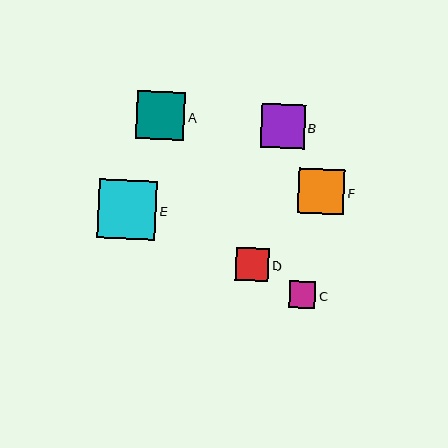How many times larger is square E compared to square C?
Square E is approximately 2.2 times the size of square C.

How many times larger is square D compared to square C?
Square D is approximately 1.2 times the size of square C.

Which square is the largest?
Square E is the largest with a size of approximately 59 pixels.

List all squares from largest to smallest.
From largest to smallest: E, A, F, B, D, C.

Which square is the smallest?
Square C is the smallest with a size of approximately 27 pixels.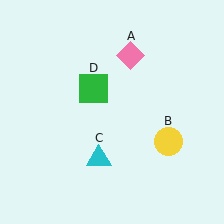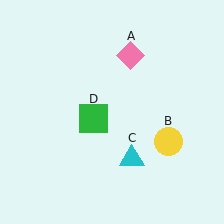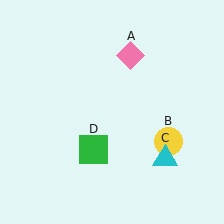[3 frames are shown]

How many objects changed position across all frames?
2 objects changed position: cyan triangle (object C), green square (object D).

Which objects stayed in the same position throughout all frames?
Pink diamond (object A) and yellow circle (object B) remained stationary.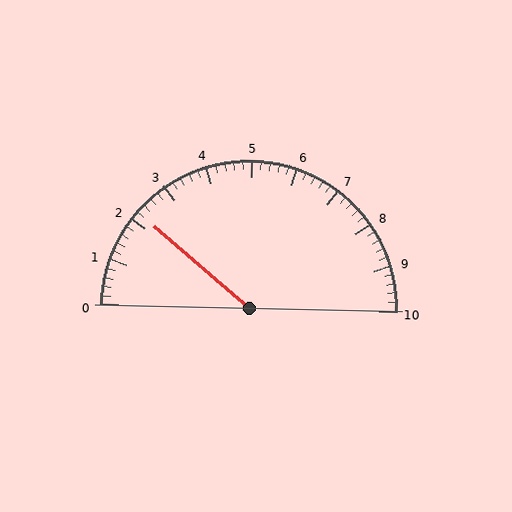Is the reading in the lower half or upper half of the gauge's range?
The reading is in the lower half of the range (0 to 10).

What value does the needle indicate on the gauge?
The needle indicates approximately 2.2.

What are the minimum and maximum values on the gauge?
The gauge ranges from 0 to 10.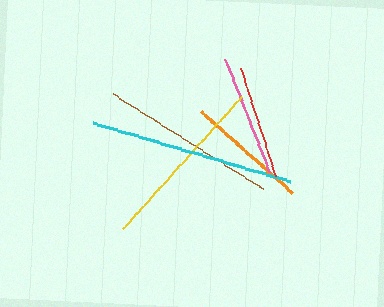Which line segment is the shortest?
The red line is the shortest at approximately 114 pixels.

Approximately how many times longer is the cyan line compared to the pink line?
The cyan line is approximately 1.7 times the length of the pink line.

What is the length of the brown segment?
The brown segment is approximately 178 pixels long.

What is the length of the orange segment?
The orange segment is approximately 123 pixels long.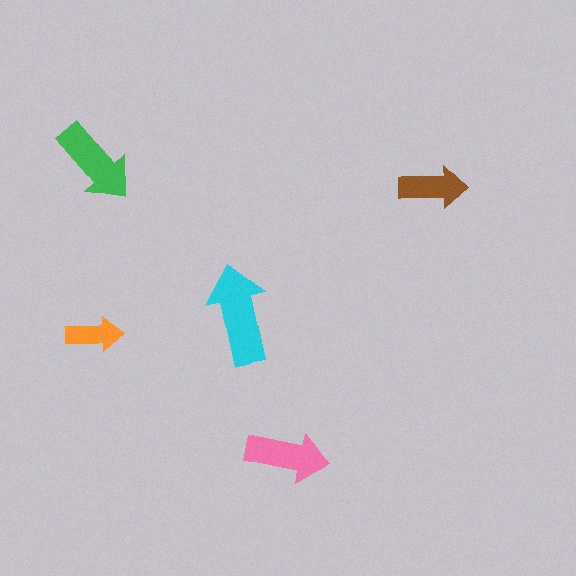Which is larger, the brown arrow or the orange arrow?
The brown one.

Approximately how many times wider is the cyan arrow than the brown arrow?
About 1.5 times wider.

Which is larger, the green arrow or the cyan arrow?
The cyan one.